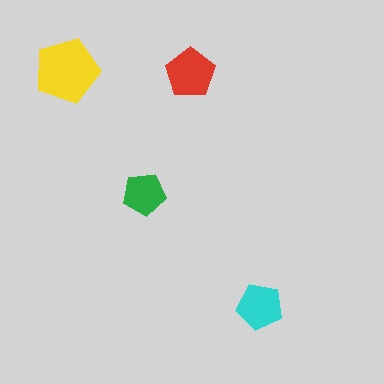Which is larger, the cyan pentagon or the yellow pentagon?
The yellow one.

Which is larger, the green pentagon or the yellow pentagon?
The yellow one.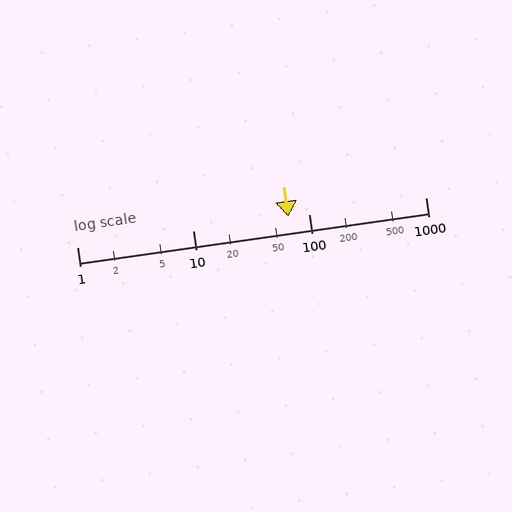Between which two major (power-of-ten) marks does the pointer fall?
The pointer is between 10 and 100.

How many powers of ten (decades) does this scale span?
The scale spans 3 decades, from 1 to 1000.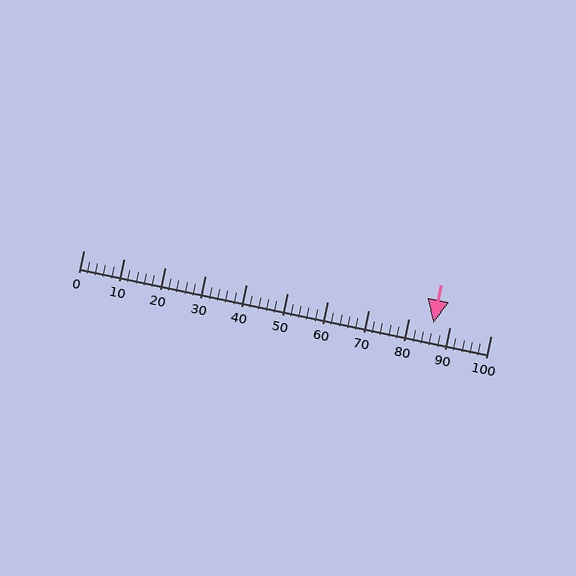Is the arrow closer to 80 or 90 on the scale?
The arrow is closer to 90.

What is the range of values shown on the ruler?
The ruler shows values from 0 to 100.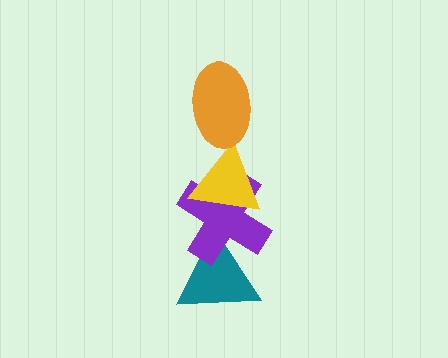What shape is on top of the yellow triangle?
The orange ellipse is on top of the yellow triangle.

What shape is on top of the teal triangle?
The purple cross is on top of the teal triangle.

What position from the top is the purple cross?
The purple cross is 3rd from the top.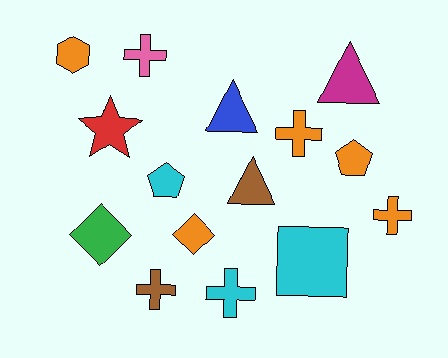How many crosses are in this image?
There are 5 crosses.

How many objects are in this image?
There are 15 objects.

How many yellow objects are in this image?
There are no yellow objects.